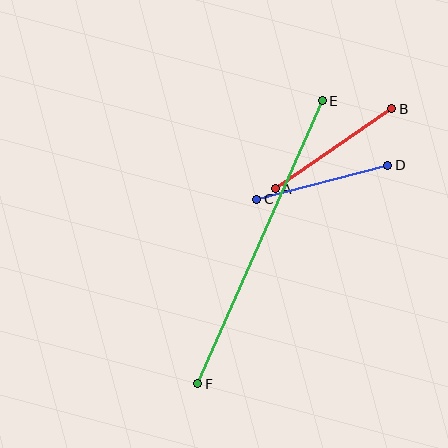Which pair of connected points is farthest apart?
Points E and F are farthest apart.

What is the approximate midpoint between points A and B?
The midpoint is at approximately (333, 149) pixels.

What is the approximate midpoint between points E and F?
The midpoint is at approximately (260, 242) pixels.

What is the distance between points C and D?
The distance is approximately 135 pixels.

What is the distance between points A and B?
The distance is approximately 141 pixels.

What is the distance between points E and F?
The distance is approximately 309 pixels.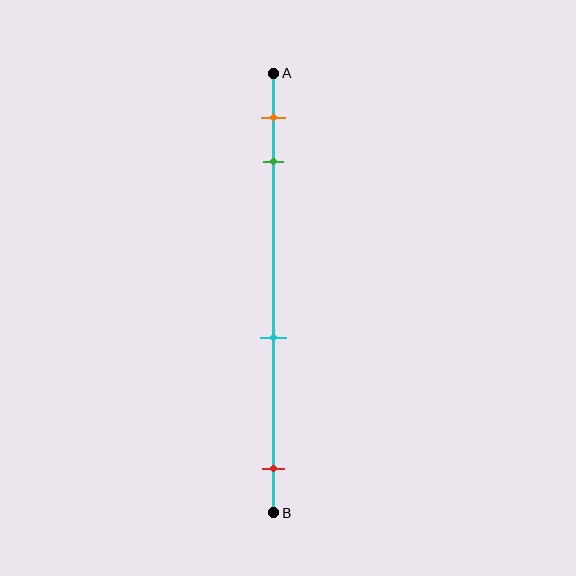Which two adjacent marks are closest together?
The orange and green marks are the closest adjacent pair.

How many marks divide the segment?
There are 4 marks dividing the segment.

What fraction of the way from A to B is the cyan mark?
The cyan mark is approximately 60% (0.6) of the way from A to B.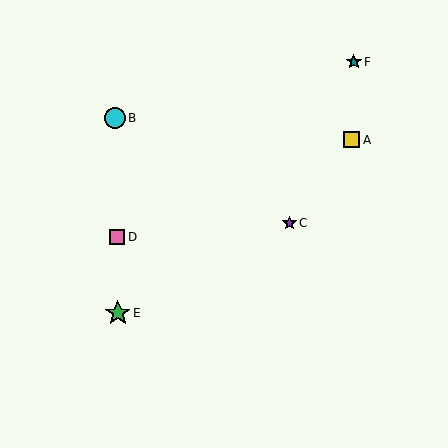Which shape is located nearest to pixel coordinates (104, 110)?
The cyan circle (labeled B) at (115, 118) is nearest to that location.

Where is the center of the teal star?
The center of the teal star is at (354, 62).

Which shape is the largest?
The green star (labeled E) is the largest.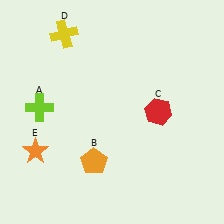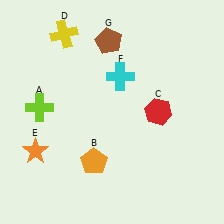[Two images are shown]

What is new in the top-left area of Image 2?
A brown pentagon (G) was added in the top-left area of Image 2.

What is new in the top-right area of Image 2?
A cyan cross (F) was added in the top-right area of Image 2.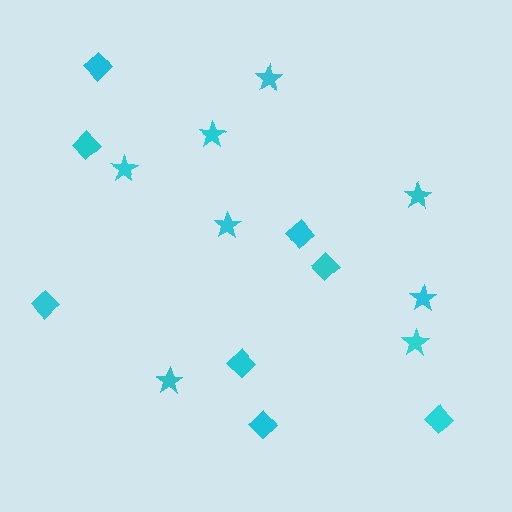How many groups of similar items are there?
There are 2 groups: one group of diamonds (8) and one group of stars (8).